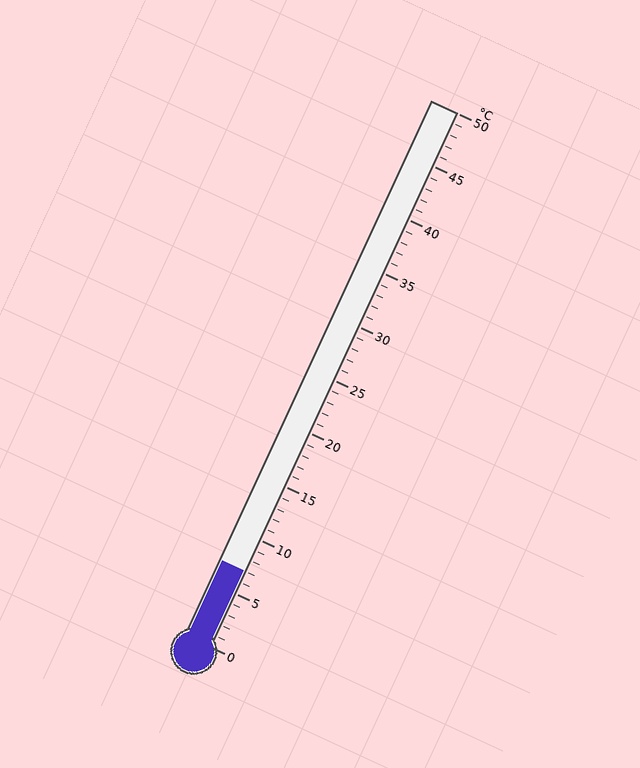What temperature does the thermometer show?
The thermometer shows approximately 7°C.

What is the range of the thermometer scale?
The thermometer scale ranges from 0°C to 50°C.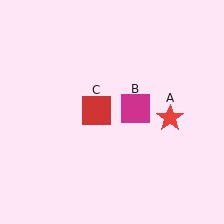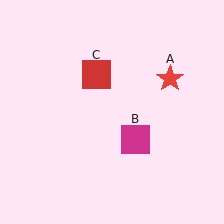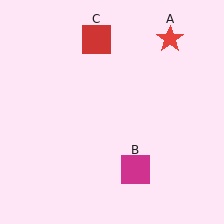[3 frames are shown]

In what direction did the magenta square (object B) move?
The magenta square (object B) moved down.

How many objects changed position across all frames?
3 objects changed position: red star (object A), magenta square (object B), red square (object C).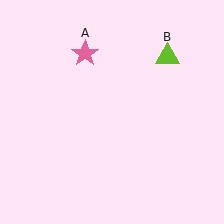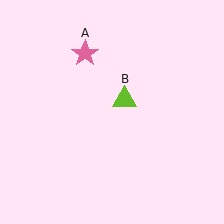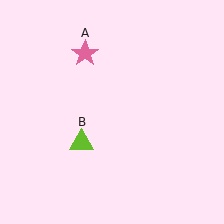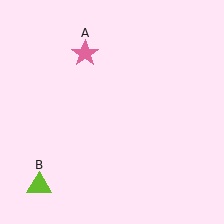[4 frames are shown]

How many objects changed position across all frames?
1 object changed position: lime triangle (object B).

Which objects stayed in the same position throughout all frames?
Pink star (object A) remained stationary.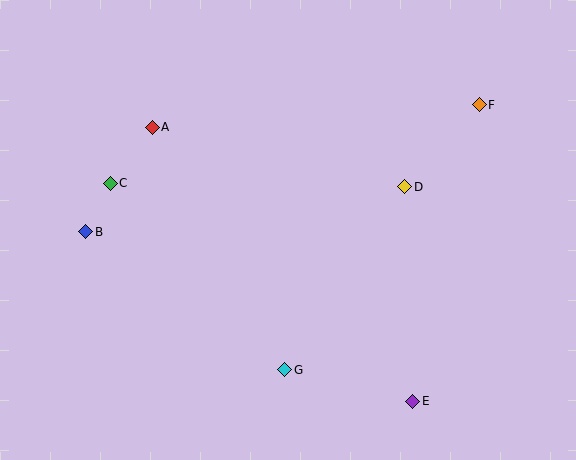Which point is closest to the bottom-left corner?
Point B is closest to the bottom-left corner.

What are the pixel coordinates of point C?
Point C is at (110, 183).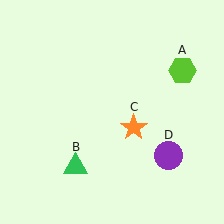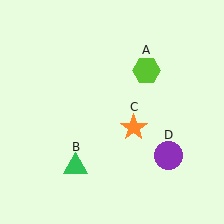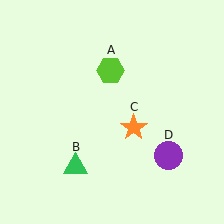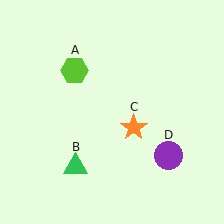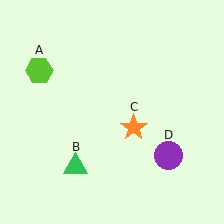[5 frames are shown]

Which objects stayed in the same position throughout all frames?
Green triangle (object B) and orange star (object C) and purple circle (object D) remained stationary.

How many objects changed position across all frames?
1 object changed position: lime hexagon (object A).